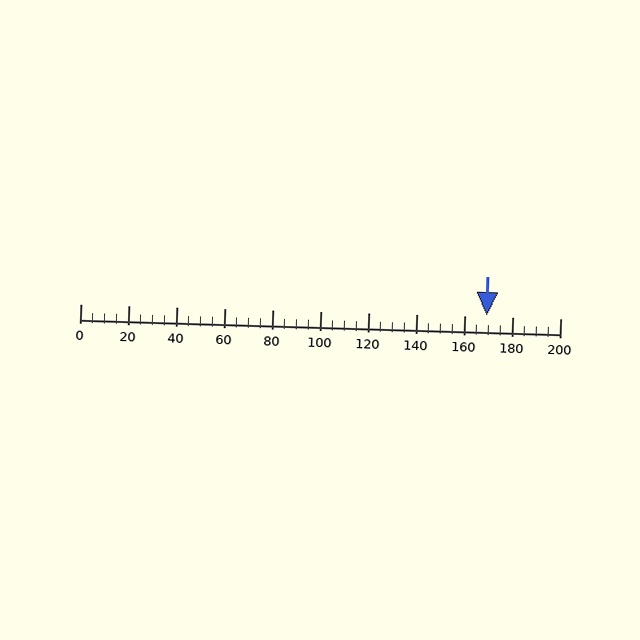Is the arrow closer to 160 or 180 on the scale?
The arrow is closer to 160.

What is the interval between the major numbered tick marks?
The major tick marks are spaced 20 units apart.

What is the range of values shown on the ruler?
The ruler shows values from 0 to 200.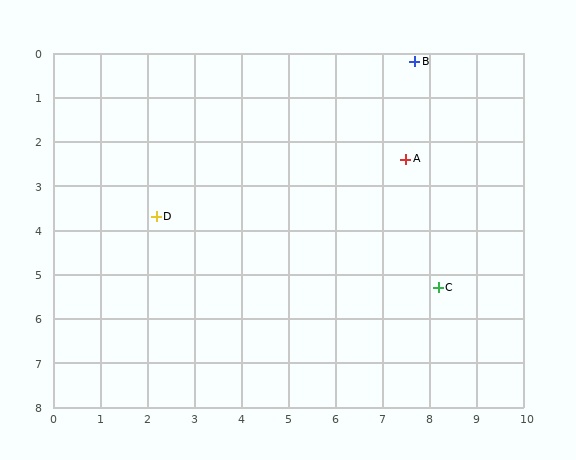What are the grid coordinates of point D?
Point D is at approximately (2.2, 3.7).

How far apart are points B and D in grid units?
Points B and D are about 6.5 grid units apart.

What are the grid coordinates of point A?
Point A is at approximately (7.5, 2.4).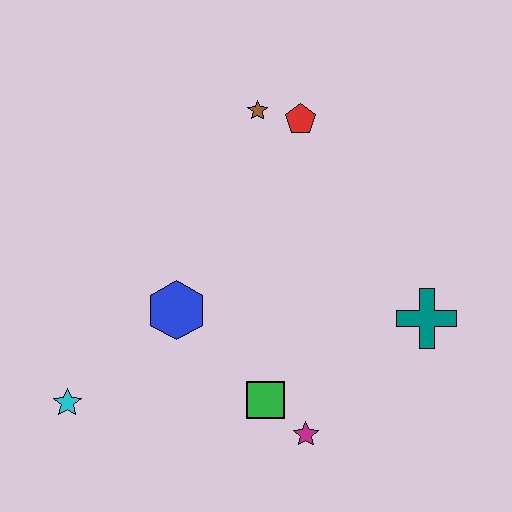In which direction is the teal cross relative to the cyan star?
The teal cross is to the right of the cyan star.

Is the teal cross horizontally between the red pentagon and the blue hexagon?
No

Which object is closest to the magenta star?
The green square is closest to the magenta star.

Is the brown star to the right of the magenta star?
No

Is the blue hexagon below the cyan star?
No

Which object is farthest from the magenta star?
The brown star is farthest from the magenta star.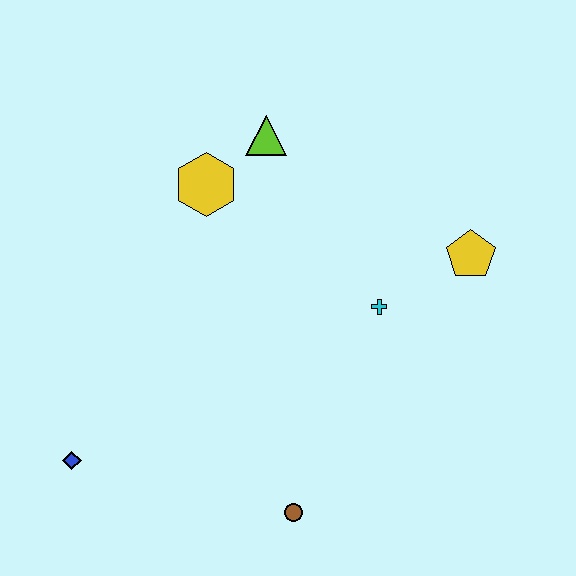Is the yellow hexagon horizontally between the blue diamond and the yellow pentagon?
Yes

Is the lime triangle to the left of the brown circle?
Yes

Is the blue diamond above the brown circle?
Yes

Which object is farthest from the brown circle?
The lime triangle is farthest from the brown circle.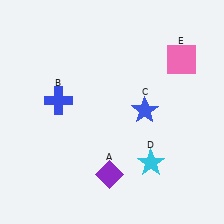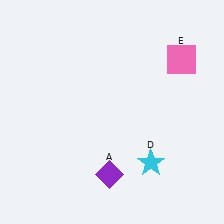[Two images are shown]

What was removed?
The blue star (C), the blue cross (B) were removed in Image 2.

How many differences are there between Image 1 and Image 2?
There are 2 differences between the two images.